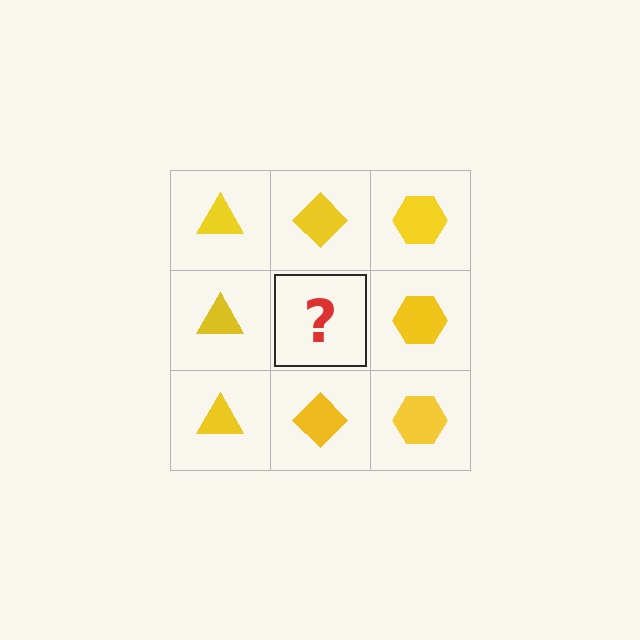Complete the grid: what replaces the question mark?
The question mark should be replaced with a yellow diamond.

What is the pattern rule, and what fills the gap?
The rule is that each column has a consistent shape. The gap should be filled with a yellow diamond.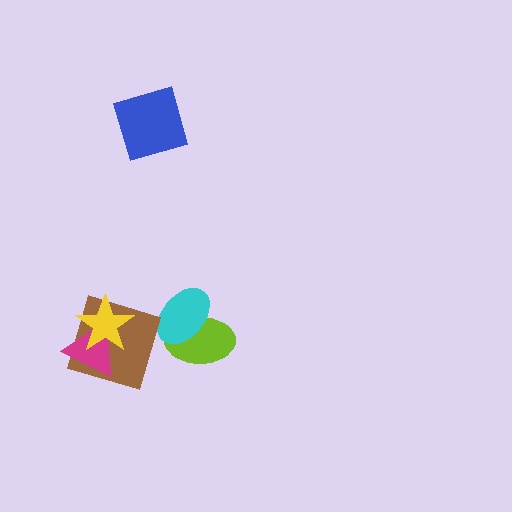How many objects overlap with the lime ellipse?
1 object overlaps with the lime ellipse.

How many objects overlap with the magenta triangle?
2 objects overlap with the magenta triangle.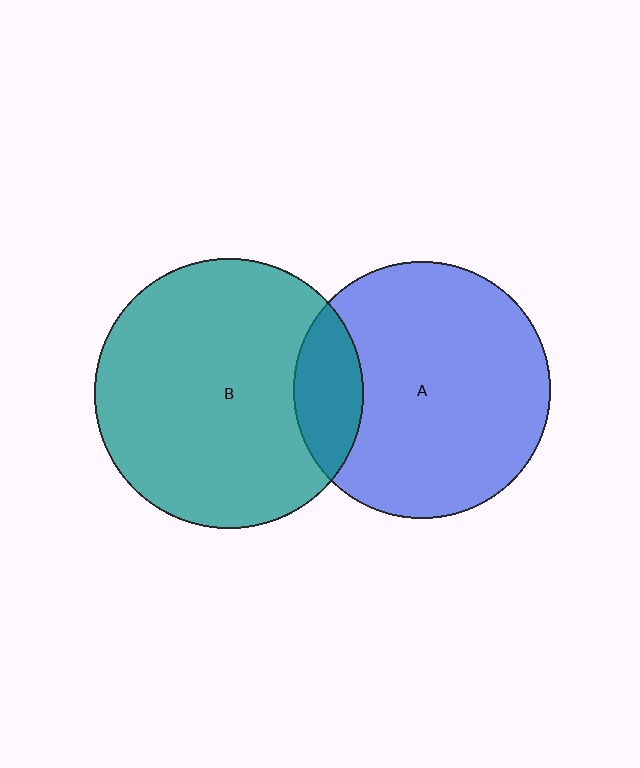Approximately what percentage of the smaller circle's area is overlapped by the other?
Approximately 15%.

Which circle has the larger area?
Circle B (teal).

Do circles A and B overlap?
Yes.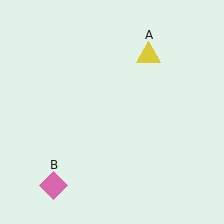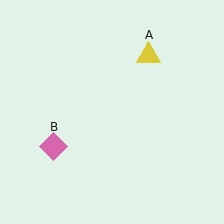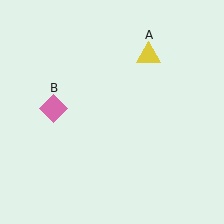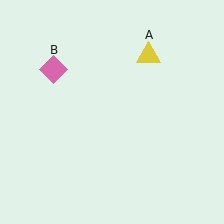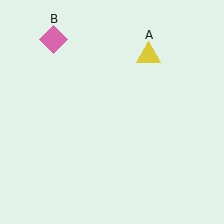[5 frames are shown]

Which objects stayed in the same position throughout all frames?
Yellow triangle (object A) remained stationary.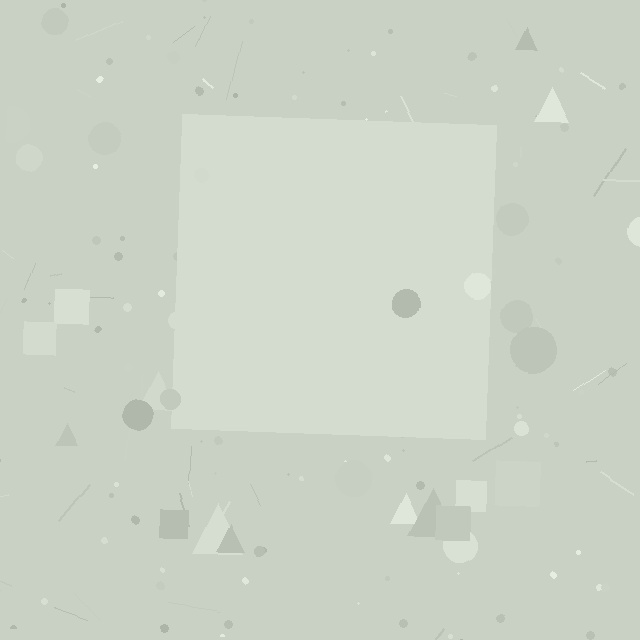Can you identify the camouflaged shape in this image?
The camouflaged shape is a square.